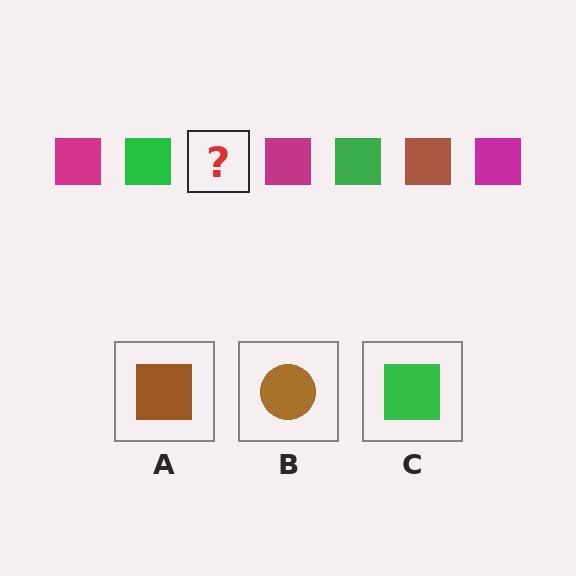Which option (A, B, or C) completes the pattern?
A.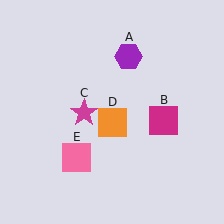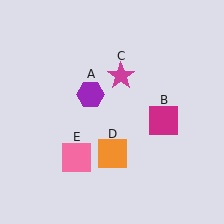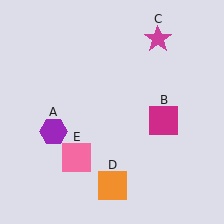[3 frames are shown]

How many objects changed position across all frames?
3 objects changed position: purple hexagon (object A), magenta star (object C), orange square (object D).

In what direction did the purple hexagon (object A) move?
The purple hexagon (object A) moved down and to the left.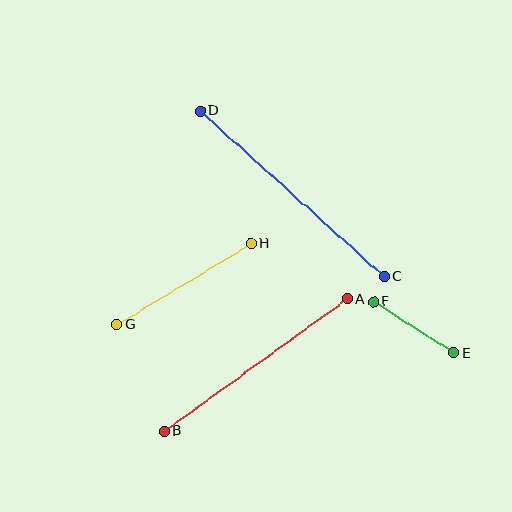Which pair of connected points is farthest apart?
Points C and D are farthest apart.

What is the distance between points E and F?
The distance is approximately 95 pixels.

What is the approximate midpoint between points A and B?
The midpoint is at approximately (256, 365) pixels.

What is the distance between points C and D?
The distance is approximately 248 pixels.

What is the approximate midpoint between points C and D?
The midpoint is at approximately (292, 193) pixels.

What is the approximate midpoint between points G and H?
The midpoint is at approximately (184, 284) pixels.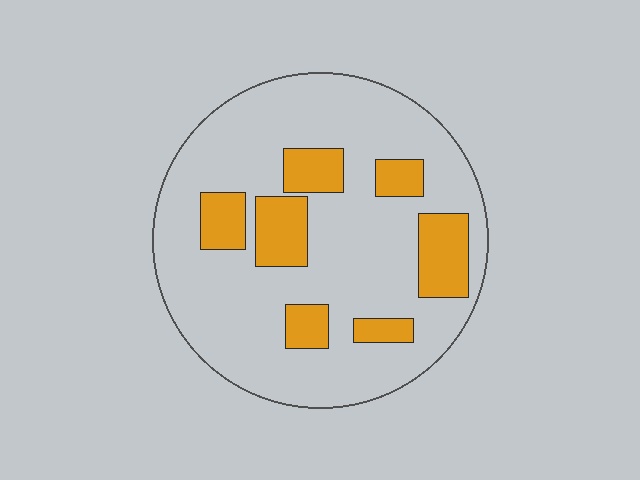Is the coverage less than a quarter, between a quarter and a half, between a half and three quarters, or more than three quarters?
Less than a quarter.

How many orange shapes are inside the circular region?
7.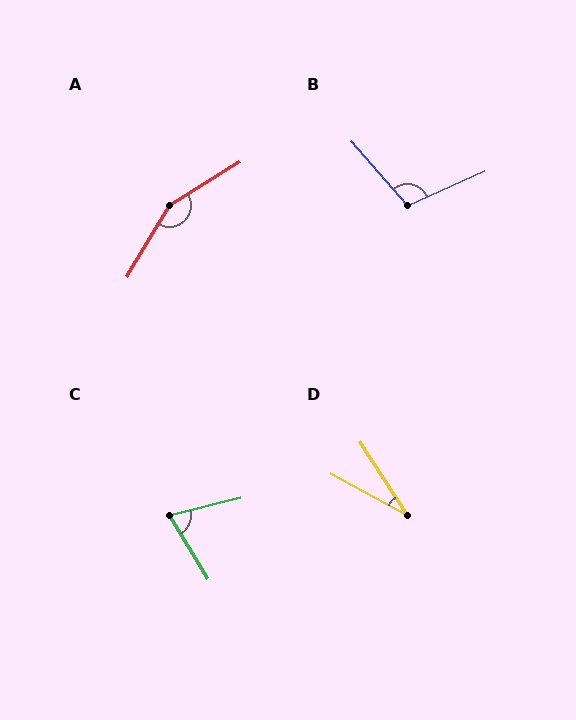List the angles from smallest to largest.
D (28°), C (72°), B (107°), A (152°).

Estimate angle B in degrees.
Approximately 107 degrees.